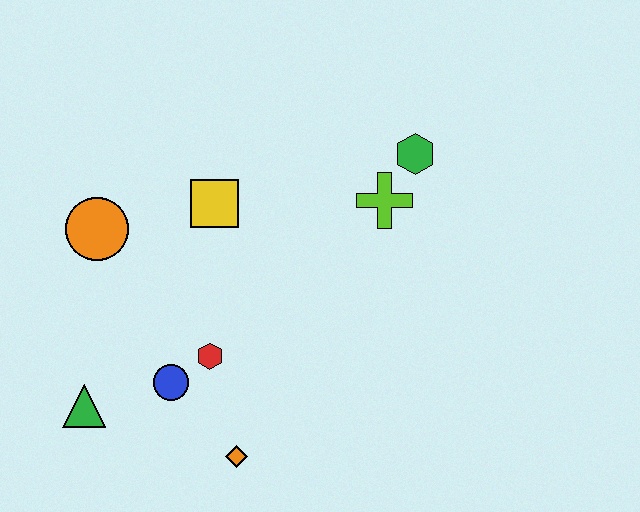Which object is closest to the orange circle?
The yellow square is closest to the orange circle.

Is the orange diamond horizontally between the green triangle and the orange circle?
No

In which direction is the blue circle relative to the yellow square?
The blue circle is below the yellow square.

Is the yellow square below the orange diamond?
No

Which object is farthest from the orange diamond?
The green hexagon is farthest from the orange diamond.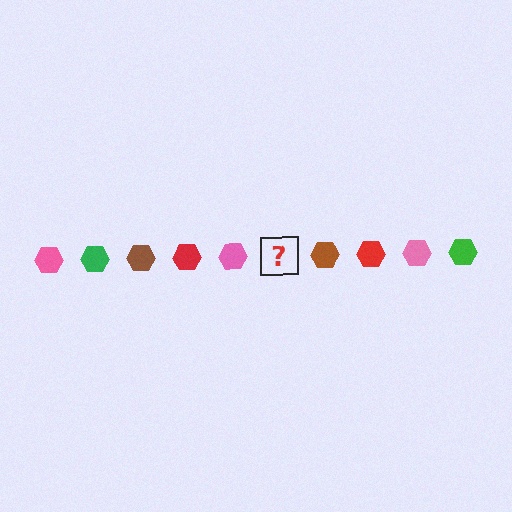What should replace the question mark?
The question mark should be replaced with a green hexagon.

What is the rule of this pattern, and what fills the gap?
The rule is that the pattern cycles through pink, green, brown, red hexagons. The gap should be filled with a green hexagon.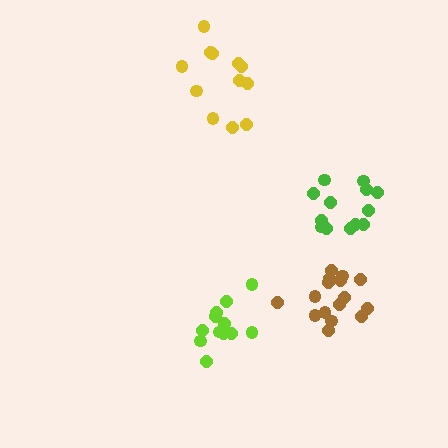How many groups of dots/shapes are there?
There are 4 groups.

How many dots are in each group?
Group 1: 12 dots, Group 2: 12 dots, Group 3: 16 dots, Group 4: 13 dots (53 total).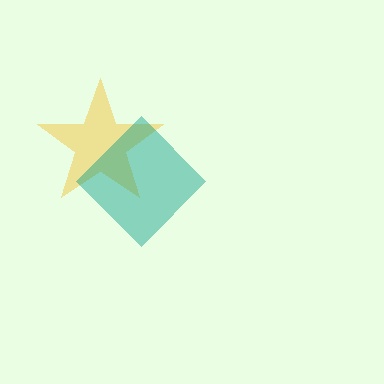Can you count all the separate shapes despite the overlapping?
Yes, there are 2 separate shapes.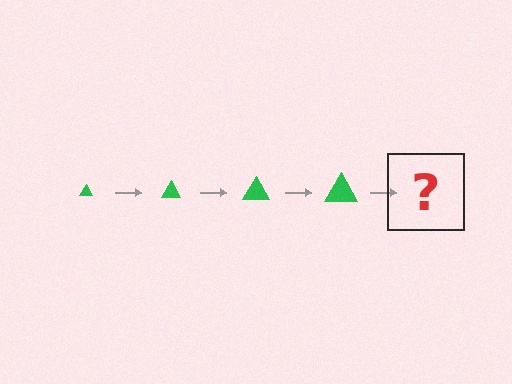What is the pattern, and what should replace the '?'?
The pattern is that the triangle gets progressively larger each step. The '?' should be a green triangle, larger than the previous one.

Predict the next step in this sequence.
The next step is a green triangle, larger than the previous one.